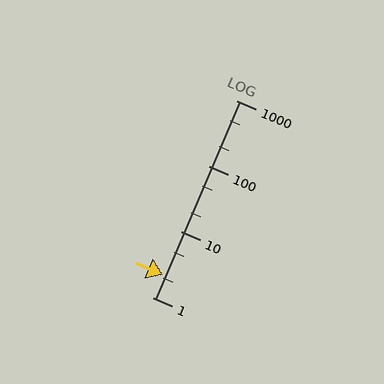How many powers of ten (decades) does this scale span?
The scale spans 3 decades, from 1 to 1000.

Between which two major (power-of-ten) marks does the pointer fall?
The pointer is between 1 and 10.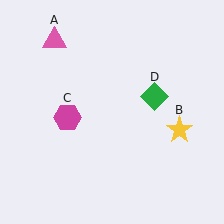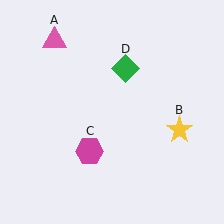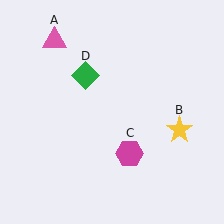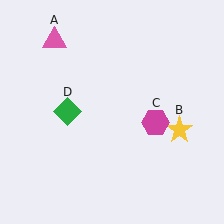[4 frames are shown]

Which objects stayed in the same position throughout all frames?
Pink triangle (object A) and yellow star (object B) remained stationary.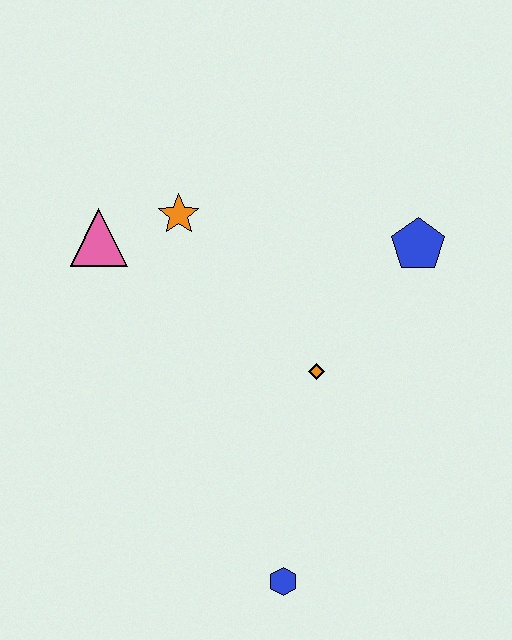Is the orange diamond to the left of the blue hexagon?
No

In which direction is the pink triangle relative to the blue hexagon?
The pink triangle is above the blue hexagon.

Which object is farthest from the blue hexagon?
The pink triangle is farthest from the blue hexagon.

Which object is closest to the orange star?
The pink triangle is closest to the orange star.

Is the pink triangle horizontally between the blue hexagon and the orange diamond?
No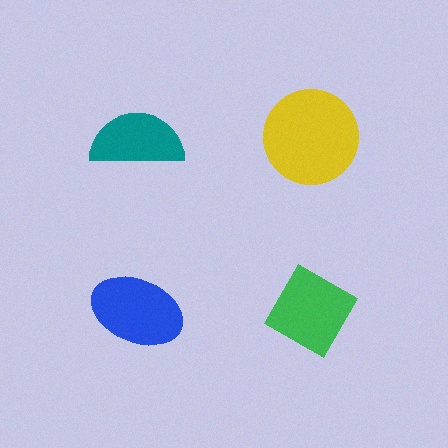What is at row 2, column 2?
A green diamond.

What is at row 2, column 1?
A blue ellipse.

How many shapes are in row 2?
2 shapes.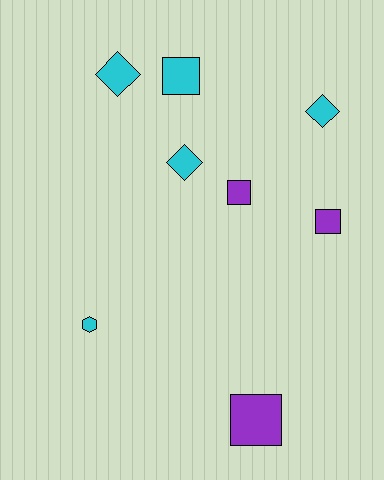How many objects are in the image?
There are 8 objects.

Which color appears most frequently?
Cyan, with 5 objects.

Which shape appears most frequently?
Square, with 4 objects.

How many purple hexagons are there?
There are no purple hexagons.